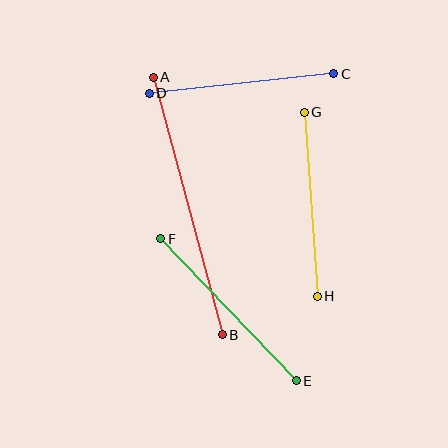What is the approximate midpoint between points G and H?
The midpoint is at approximately (311, 204) pixels.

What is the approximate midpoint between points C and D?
The midpoint is at approximately (241, 84) pixels.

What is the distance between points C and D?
The distance is approximately 186 pixels.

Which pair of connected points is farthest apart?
Points A and B are farthest apart.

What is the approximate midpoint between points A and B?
The midpoint is at approximately (188, 206) pixels.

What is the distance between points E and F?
The distance is approximately 196 pixels.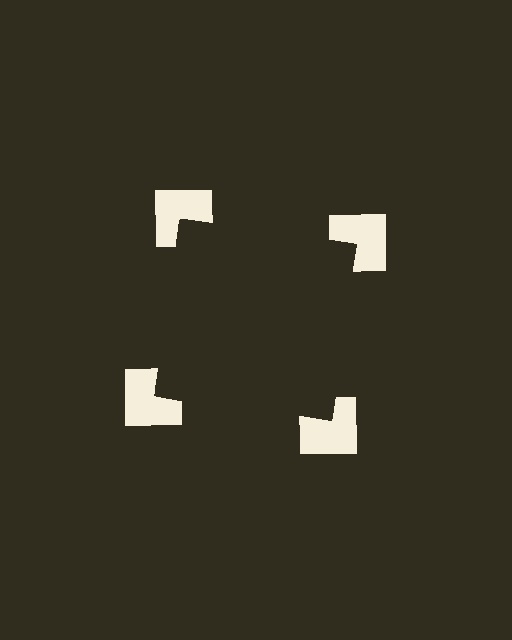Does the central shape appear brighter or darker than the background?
It typically appears slightly darker than the background, even though no actual brightness change is drawn.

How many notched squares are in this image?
There are 4 — one at each vertex of the illusory square.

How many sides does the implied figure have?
4 sides.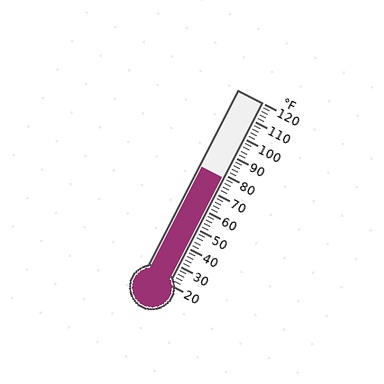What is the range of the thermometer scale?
The thermometer scale ranges from 20°F to 120°F.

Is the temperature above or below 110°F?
The temperature is below 110°F.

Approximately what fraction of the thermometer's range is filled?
The thermometer is filled to approximately 60% of its range.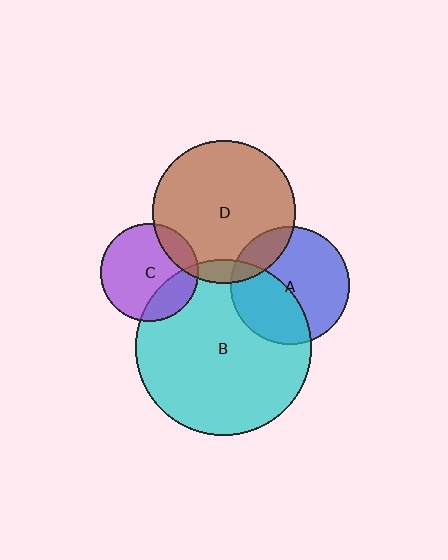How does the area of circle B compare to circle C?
Approximately 3.3 times.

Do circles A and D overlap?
Yes.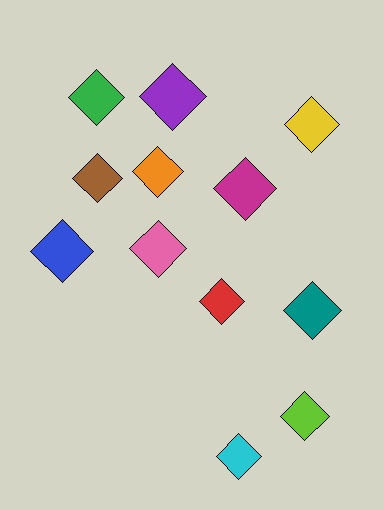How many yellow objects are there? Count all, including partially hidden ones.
There is 1 yellow object.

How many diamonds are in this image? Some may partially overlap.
There are 12 diamonds.